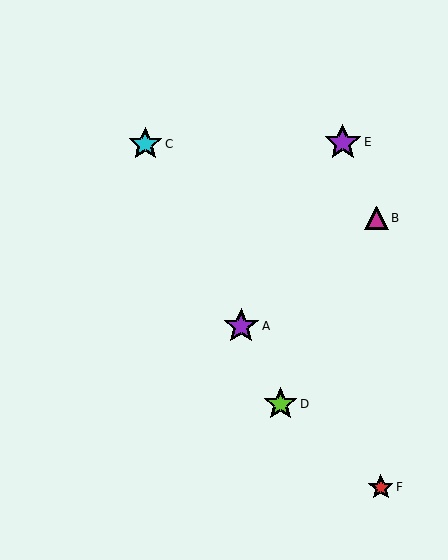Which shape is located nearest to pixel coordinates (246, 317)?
The purple star (labeled A) at (241, 326) is nearest to that location.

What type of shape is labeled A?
Shape A is a purple star.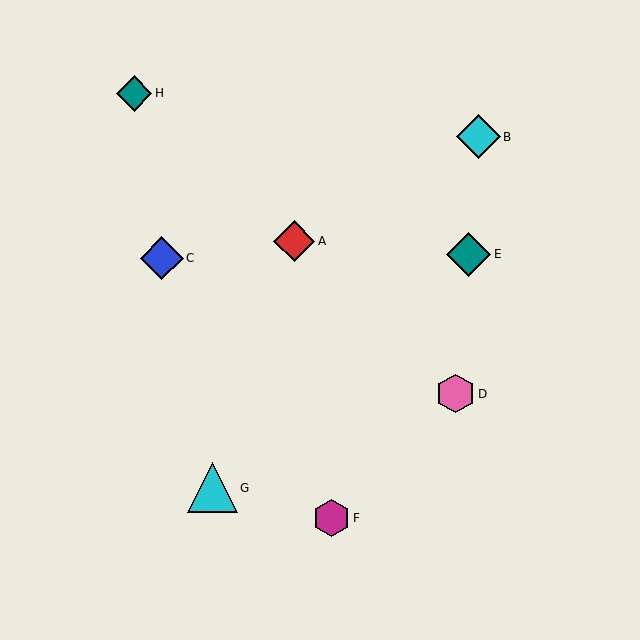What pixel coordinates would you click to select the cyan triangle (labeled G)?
Click at (213, 488) to select the cyan triangle G.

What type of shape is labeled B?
Shape B is a cyan diamond.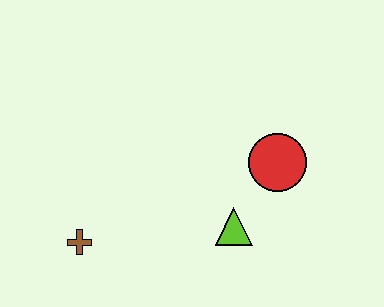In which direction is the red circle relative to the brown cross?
The red circle is to the right of the brown cross.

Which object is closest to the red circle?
The lime triangle is closest to the red circle.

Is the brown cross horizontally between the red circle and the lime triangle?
No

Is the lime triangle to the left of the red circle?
Yes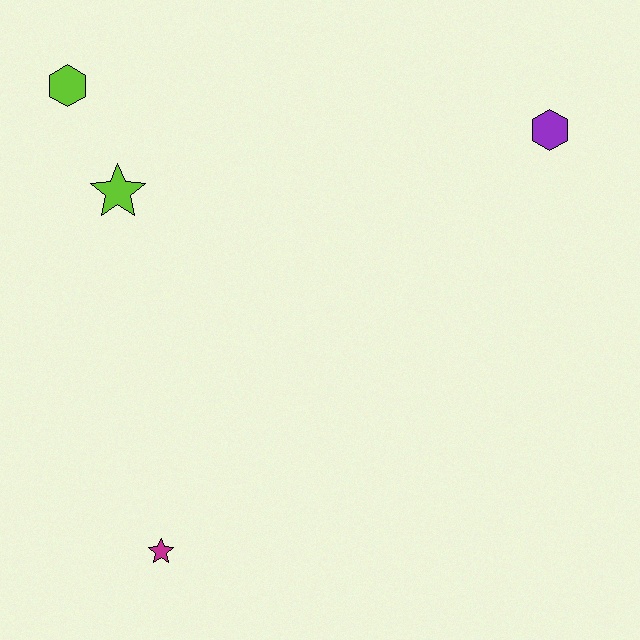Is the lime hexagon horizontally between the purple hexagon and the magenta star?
No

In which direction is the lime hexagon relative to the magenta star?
The lime hexagon is above the magenta star.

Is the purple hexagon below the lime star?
No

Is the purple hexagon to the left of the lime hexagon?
No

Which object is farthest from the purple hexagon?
The magenta star is farthest from the purple hexagon.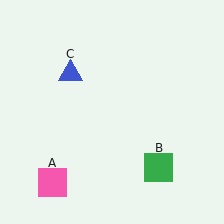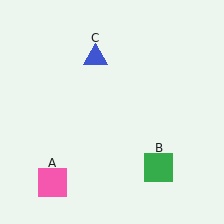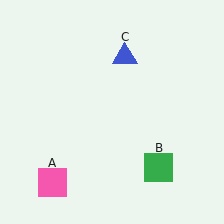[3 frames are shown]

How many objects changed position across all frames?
1 object changed position: blue triangle (object C).